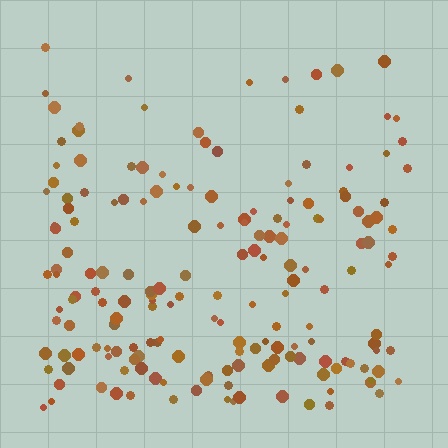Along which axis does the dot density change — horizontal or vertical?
Vertical.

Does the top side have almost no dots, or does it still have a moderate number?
Still a moderate number, just noticeably fewer than the bottom.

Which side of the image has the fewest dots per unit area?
The top.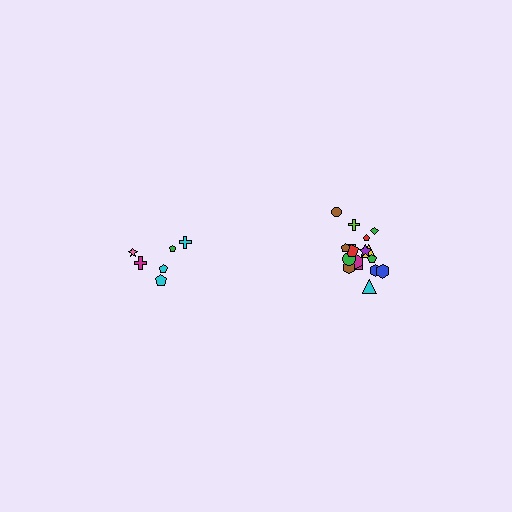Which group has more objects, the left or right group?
The right group.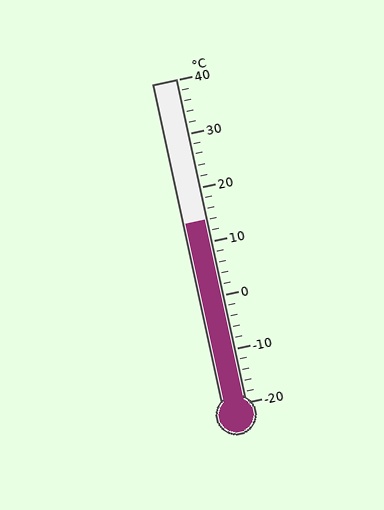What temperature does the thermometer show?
The thermometer shows approximately 14°C.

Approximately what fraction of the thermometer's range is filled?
The thermometer is filled to approximately 55% of its range.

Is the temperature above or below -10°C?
The temperature is above -10°C.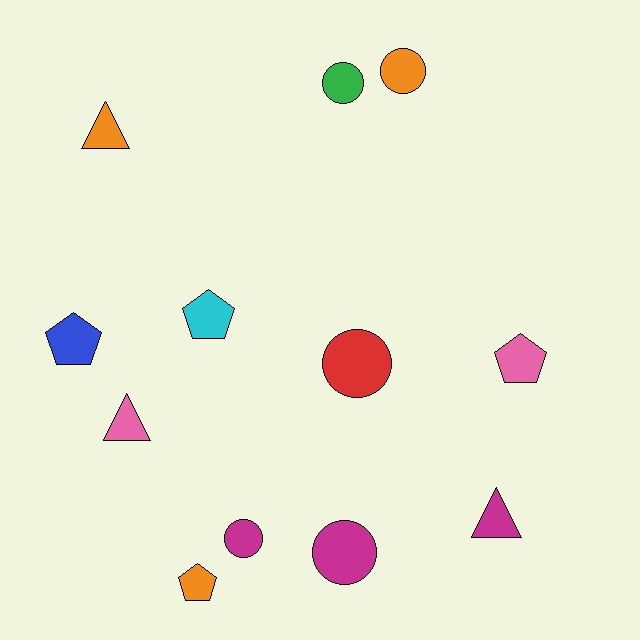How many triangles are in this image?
There are 3 triangles.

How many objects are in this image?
There are 12 objects.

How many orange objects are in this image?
There are 3 orange objects.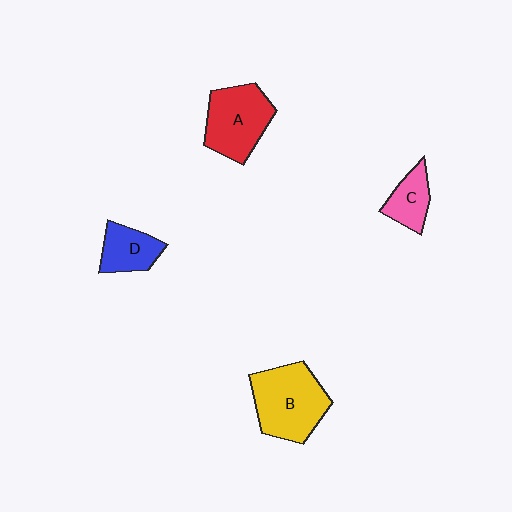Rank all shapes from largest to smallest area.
From largest to smallest: B (yellow), A (red), D (blue), C (pink).